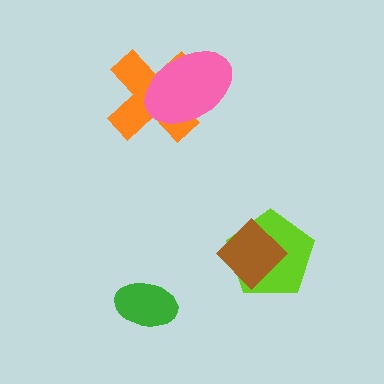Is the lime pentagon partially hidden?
Yes, it is partially covered by another shape.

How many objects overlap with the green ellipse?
0 objects overlap with the green ellipse.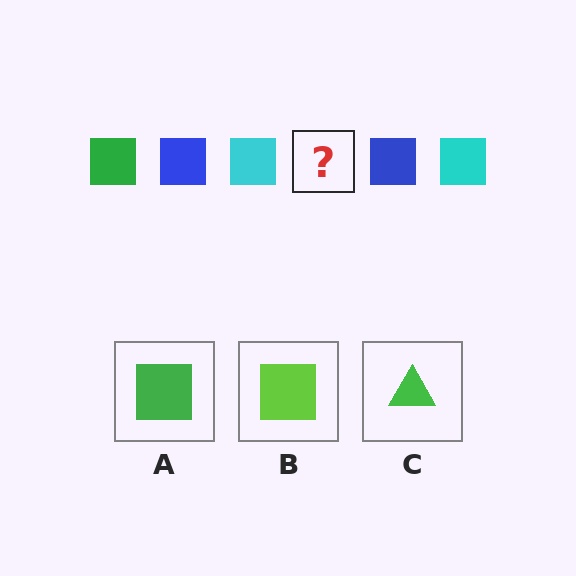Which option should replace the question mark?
Option A.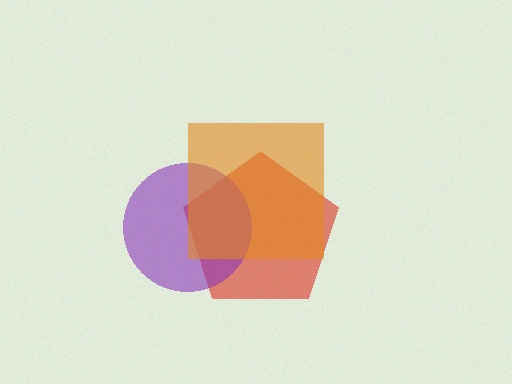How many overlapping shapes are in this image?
There are 3 overlapping shapes in the image.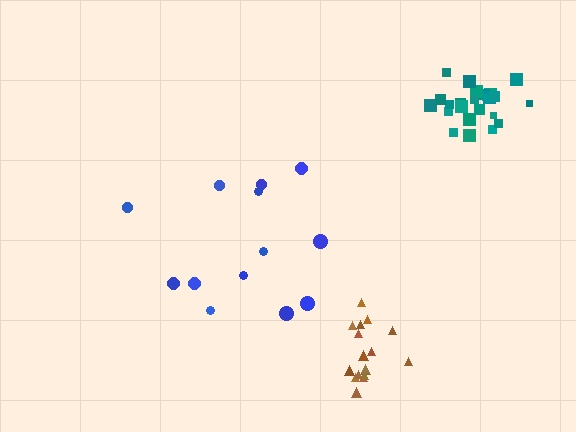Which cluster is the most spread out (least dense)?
Blue.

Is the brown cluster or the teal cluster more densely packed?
Teal.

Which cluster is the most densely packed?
Teal.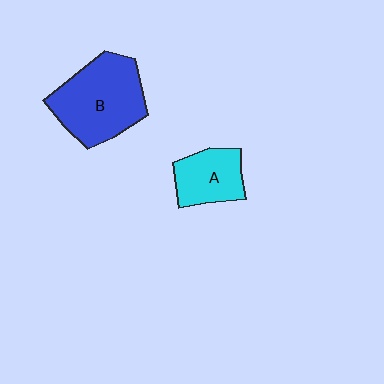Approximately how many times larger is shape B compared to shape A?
Approximately 1.8 times.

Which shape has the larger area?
Shape B (blue).